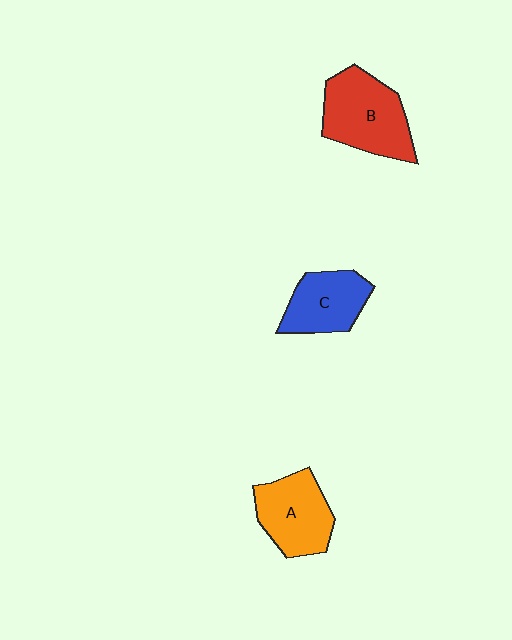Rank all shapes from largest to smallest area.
From largest to smallest: B (red), A (orange), C (blue).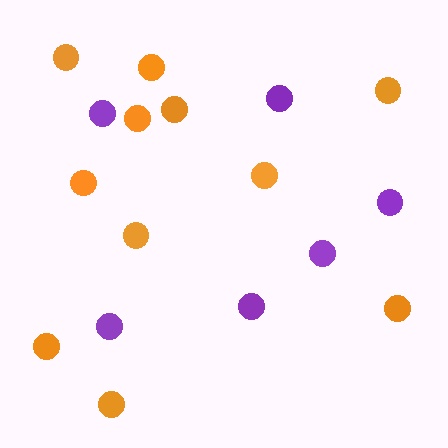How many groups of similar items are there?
There are 2 groups: one group of purple circles (6) and one group of orange circles (11).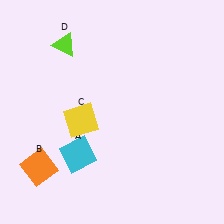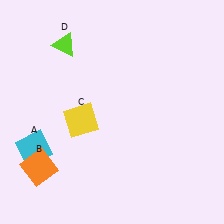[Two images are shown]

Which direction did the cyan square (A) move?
The cyan square (A) moved left.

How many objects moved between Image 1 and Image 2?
1 object moved between the two images.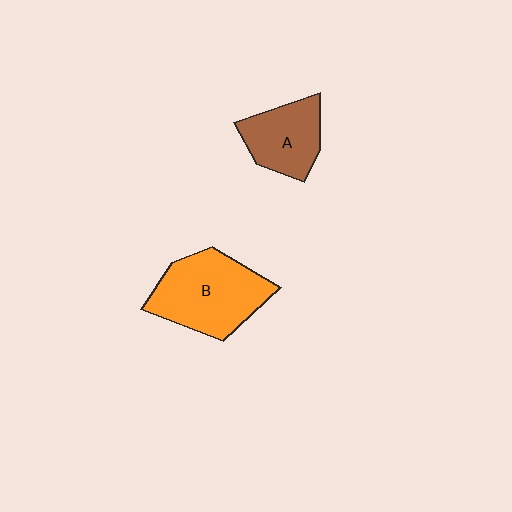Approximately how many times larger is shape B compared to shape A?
Approximately 1.5 times.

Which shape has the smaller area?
Shape A (brown).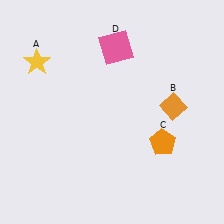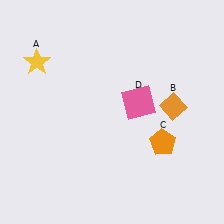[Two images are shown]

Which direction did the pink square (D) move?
The pink square (D) moved down.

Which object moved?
The pink square (D) moved down.